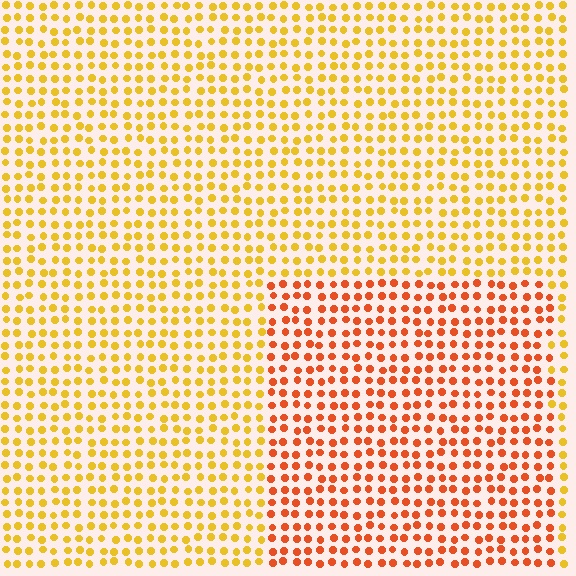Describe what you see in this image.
The image is filled with small yellow elements in a uniform arrangement. A rectangle-shaped region is visible where the elements are tinted to a slightly different hue, forming a subtle color boundary.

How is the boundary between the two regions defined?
The boundary is defined purely by a slight shift in hue (about 35 degrees). Spacing, size, and orientation are identical on both sides.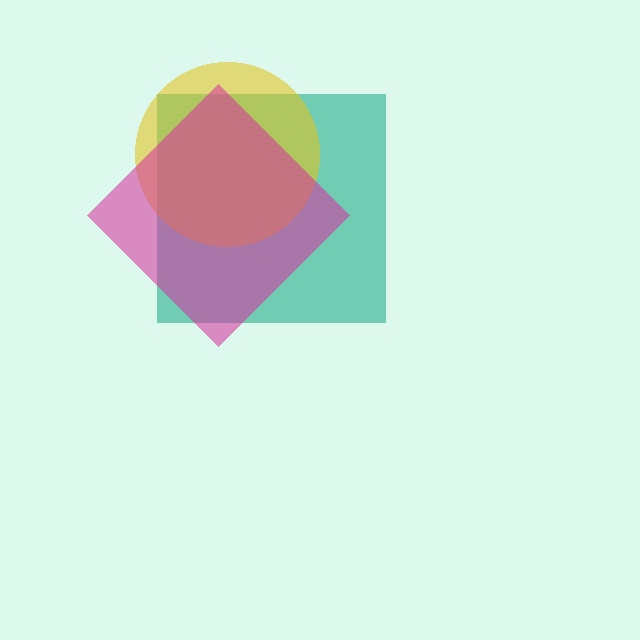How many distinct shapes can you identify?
There are 3 distinct shapes: a teal square, a yellow circle, a magenta diamond.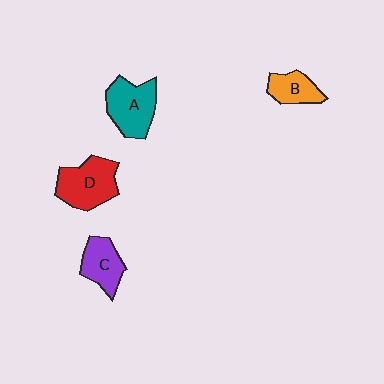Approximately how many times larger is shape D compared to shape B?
Approximately 1.7 times.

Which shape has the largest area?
Shape D (red).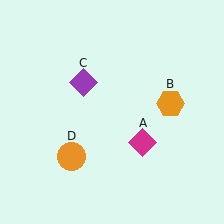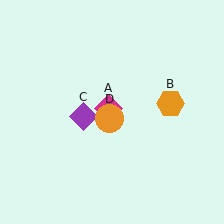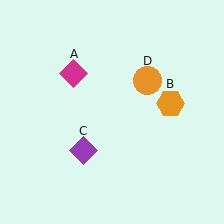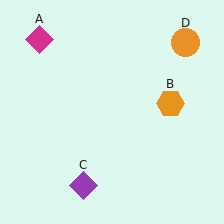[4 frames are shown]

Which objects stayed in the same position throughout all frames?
Orange hexagon (object B) remained stationary.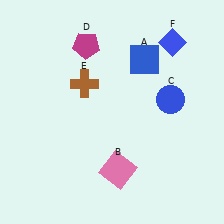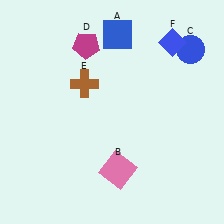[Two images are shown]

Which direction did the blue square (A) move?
The blue square (A) moved left.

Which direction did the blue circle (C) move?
The blue circle (C) moved up.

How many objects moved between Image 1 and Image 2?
2 objects moved between the two images.